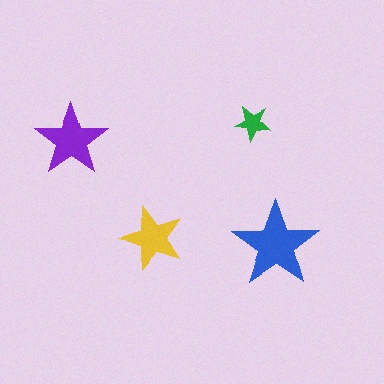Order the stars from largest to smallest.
the blue one, the purple one, the yellow one, the green one.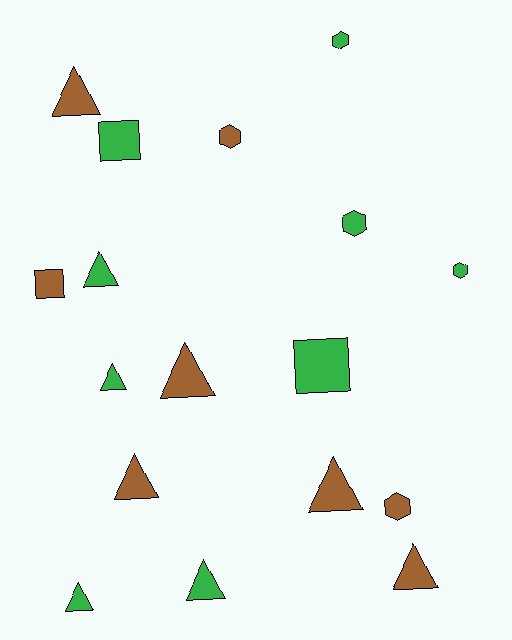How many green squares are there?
There are 2 green squares.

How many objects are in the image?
There are 17 objects.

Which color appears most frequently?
Green, with 9 objects.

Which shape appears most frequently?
Triangle, with 9 objects.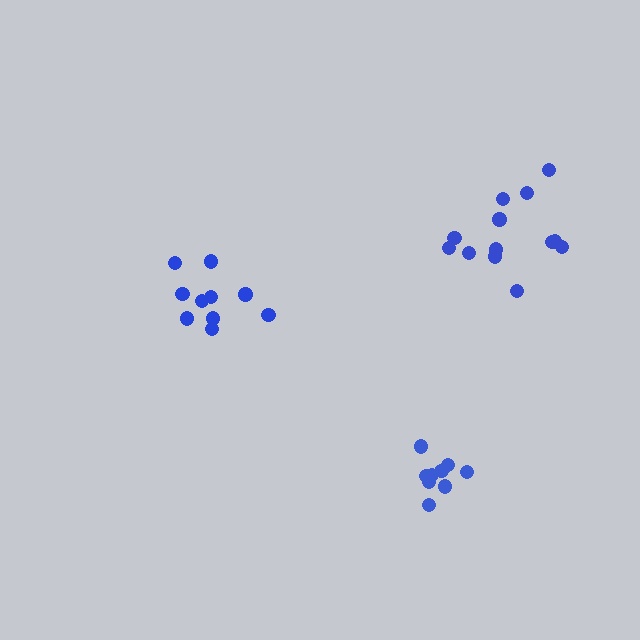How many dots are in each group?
Group 1: 10 dots, Group 2: 13 dots, Group 3: 9 dots (32 total).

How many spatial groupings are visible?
There are 3 spatial groupings.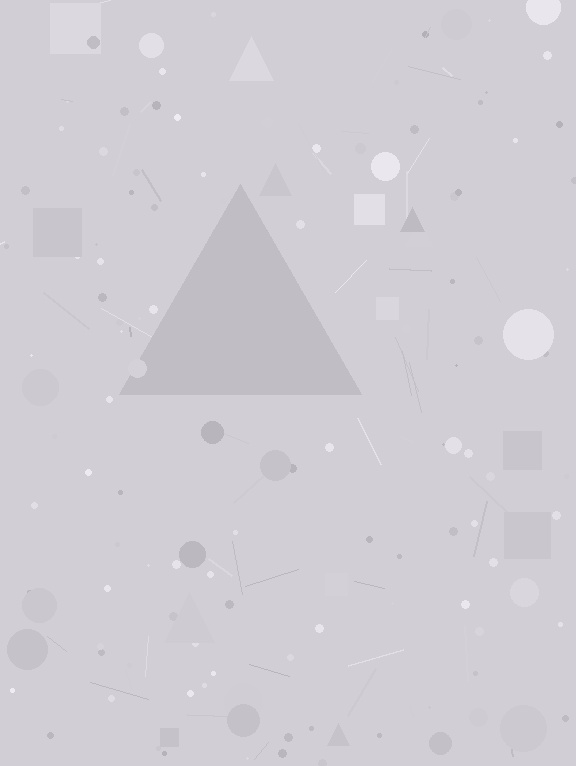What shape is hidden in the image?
A triangle is hidden in the image.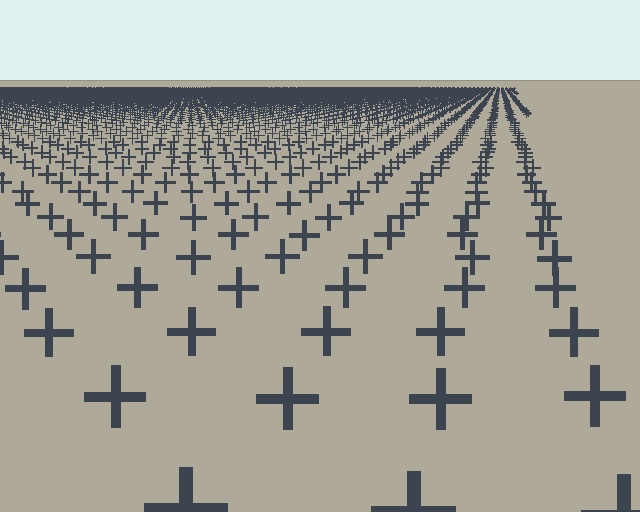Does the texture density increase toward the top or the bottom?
Density increases toward the top.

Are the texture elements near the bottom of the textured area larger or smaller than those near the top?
Larger. Near the bottom, elements are closer to the viewer and appear at a bigger on-screen size.